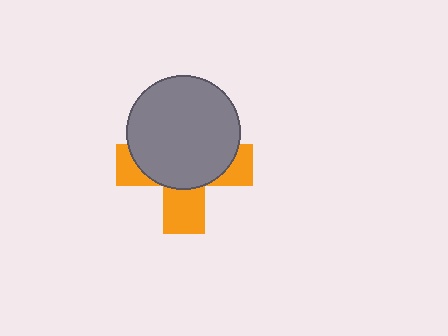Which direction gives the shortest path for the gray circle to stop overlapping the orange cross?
Moving up gives the shortest separation.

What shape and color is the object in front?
The object in front is a gray circle.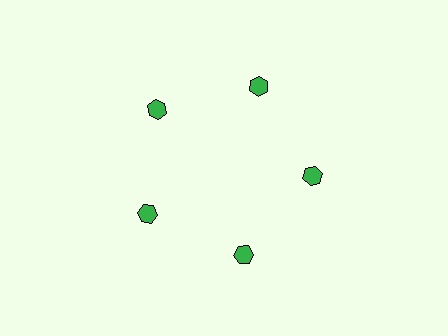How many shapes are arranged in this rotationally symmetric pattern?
There are 5 shapes, arranged in 5 groups of 1.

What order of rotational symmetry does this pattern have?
This pattern has 5-fold rotational symmetry.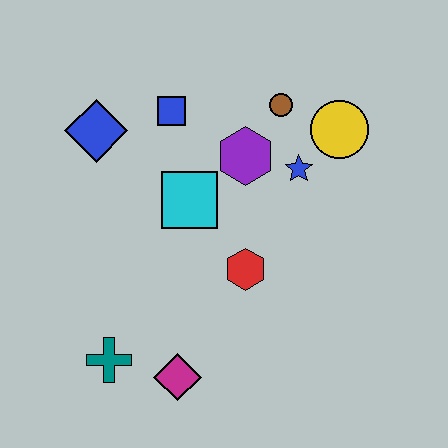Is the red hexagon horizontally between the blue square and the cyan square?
No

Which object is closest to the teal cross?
The magenta diamond is closest to the teal cross.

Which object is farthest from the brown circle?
The teal cross is farthest from the brown circle.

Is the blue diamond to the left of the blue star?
Yes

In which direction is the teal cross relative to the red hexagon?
The teal cross is to the left of the red hexagon.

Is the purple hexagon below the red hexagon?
No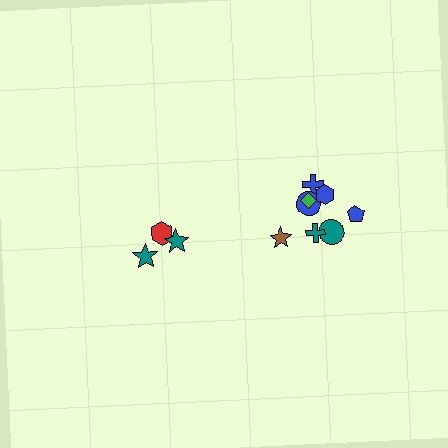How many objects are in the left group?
There are 3 objects.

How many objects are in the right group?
There are 8 objects.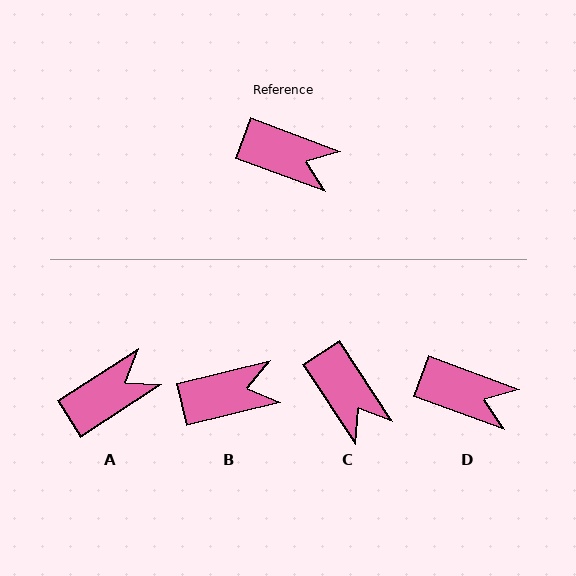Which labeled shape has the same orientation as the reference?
D.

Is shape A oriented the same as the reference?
No, it is off by about 53 degrees.